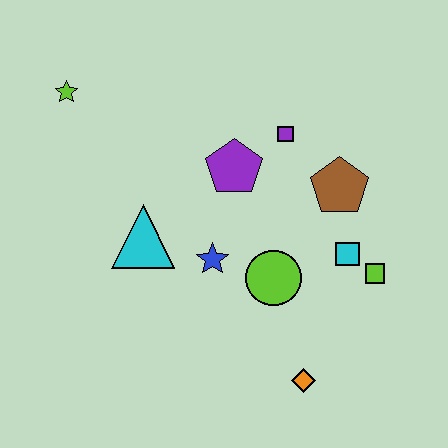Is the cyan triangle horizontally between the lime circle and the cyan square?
No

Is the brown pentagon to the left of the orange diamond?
No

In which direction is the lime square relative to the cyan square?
The lime square is to the right of the cyan square.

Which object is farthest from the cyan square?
The lime star is farthest from the cyan square.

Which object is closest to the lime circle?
The blue star is closest to the lime circle.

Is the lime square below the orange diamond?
No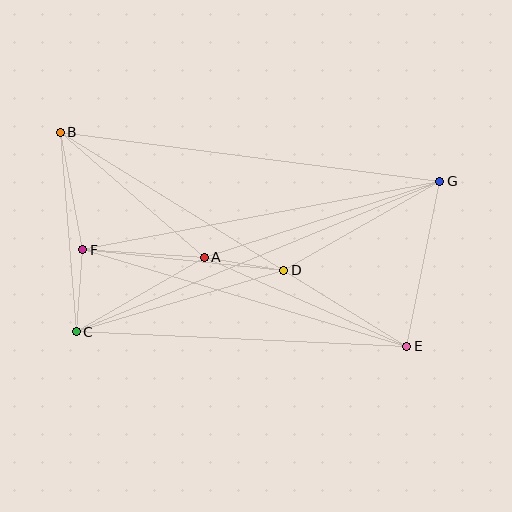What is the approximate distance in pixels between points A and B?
The distance between A and B is approximately 191 pixels.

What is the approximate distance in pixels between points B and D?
The distance between B and D is approximately 263 pixels.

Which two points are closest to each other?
Points A and D are closest to each other.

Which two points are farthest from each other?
Points B and E are farthest from each other.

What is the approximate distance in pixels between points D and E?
The distance between D and E is approximately 145 pixels.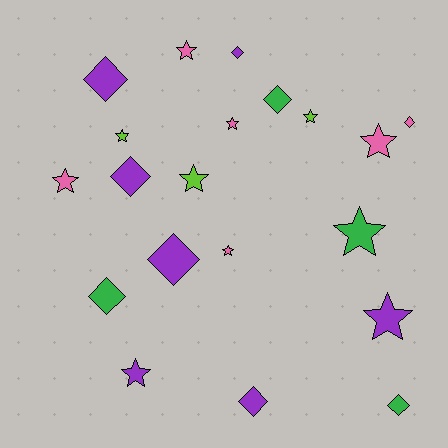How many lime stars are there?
There are 3 lime stars.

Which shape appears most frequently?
Star, with 11 objects.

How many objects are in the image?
There are 20 objects.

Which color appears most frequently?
Purple, with 7 objects.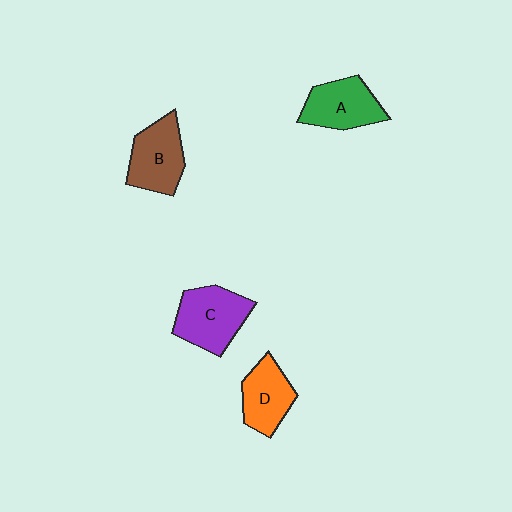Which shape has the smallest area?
Shape D (orange).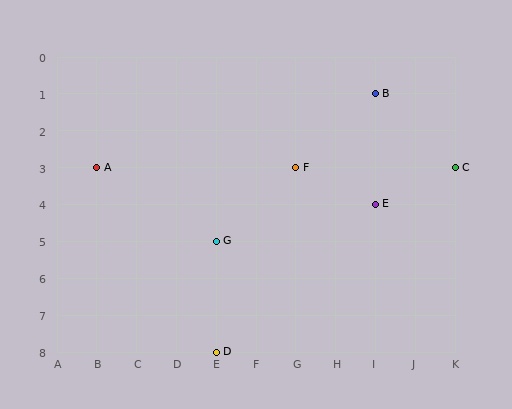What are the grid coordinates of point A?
Point A is at grid coordinates (B, 3).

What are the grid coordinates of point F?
Point F is at grid coordinates (G, 3).